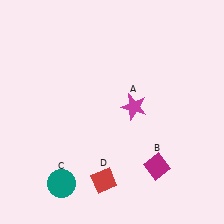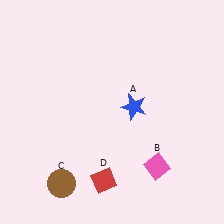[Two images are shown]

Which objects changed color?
A changed from magenta to blue. B changed from magenta to pink. C changed from teal to brown.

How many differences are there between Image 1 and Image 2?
There are 3 differences between the two images.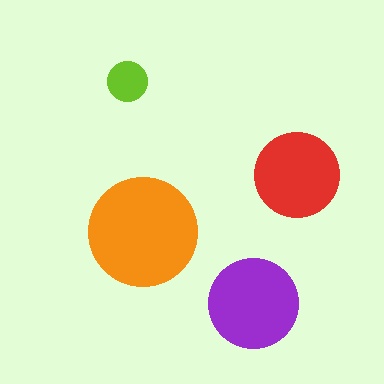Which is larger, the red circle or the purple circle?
The purple one.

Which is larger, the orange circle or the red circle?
The orange one.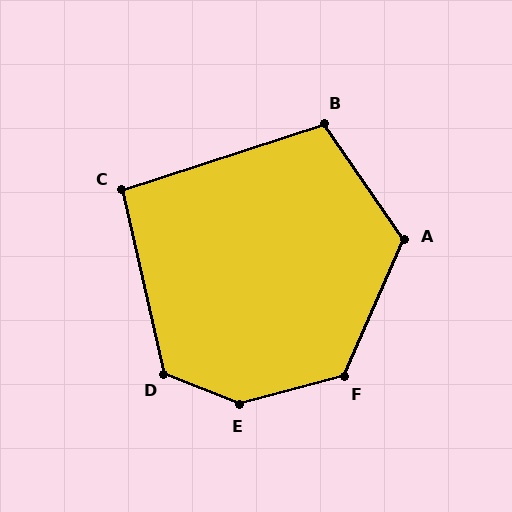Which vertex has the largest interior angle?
E, at approximately 143 degrees.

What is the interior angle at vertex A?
Approximately 122 degrees (obtuse).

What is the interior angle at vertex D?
Approximately 125 degrees (obtuse).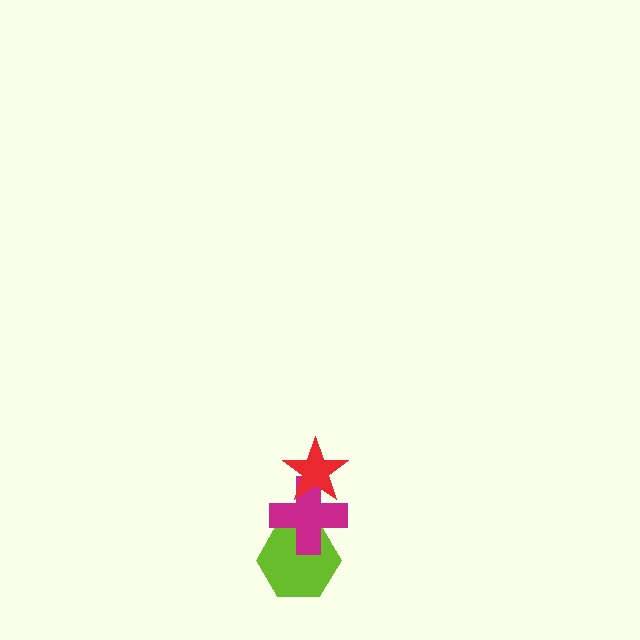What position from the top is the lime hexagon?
The lime hexagon is 3rd from the top.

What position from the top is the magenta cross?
The magenta cross is 2nd from the top.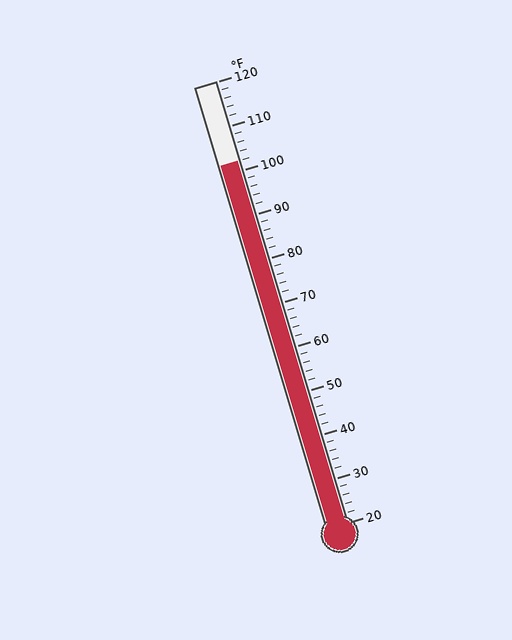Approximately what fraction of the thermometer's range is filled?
The thermometer is filled to approximately 80% of its range.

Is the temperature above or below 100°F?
The temperature is above 100°F.